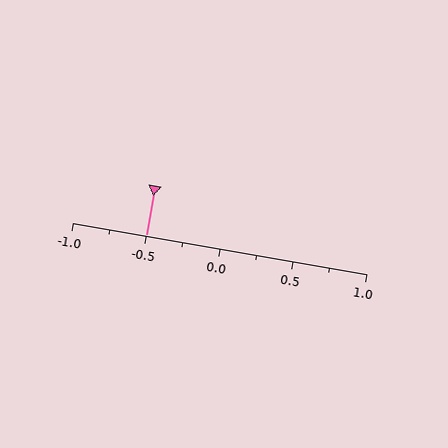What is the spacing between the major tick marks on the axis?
The major ticks are spaced 0.5 apart.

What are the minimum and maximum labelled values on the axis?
The axis runs from -1.0 to 1.0.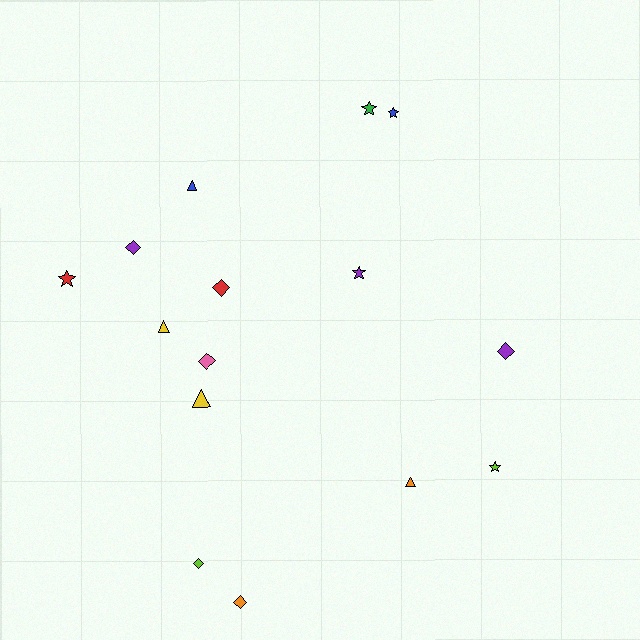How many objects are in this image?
There are 15 objects.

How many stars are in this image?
There are 5 stars.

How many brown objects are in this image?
There are no brown objects.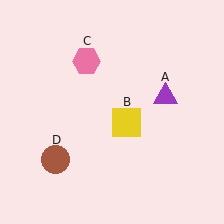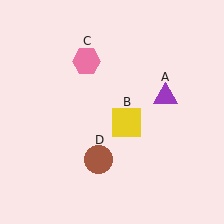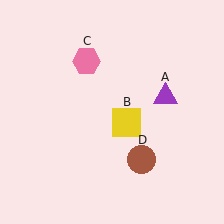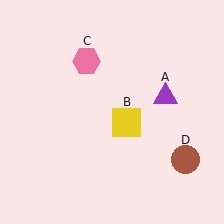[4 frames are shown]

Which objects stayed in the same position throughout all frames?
Purple triangle (object A) and yellow square (object B) and pink hexagon (object C) remained stationary.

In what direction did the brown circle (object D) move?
The brown circle (object D) moved right.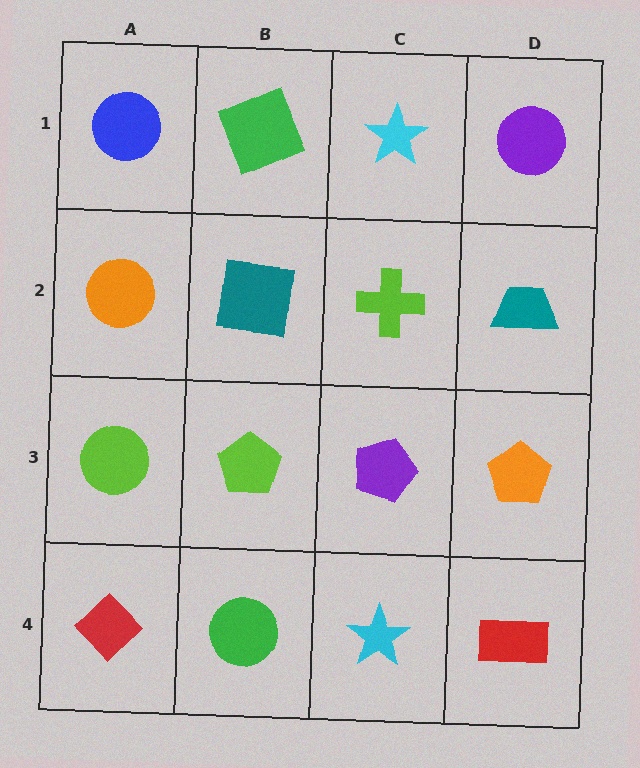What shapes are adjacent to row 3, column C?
A lime cross (row 2, column C), a cyan star (row 4, column C), a lime pentagon (row 3, column B), an orange pentagon (row 3, column D).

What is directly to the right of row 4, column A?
A green circle.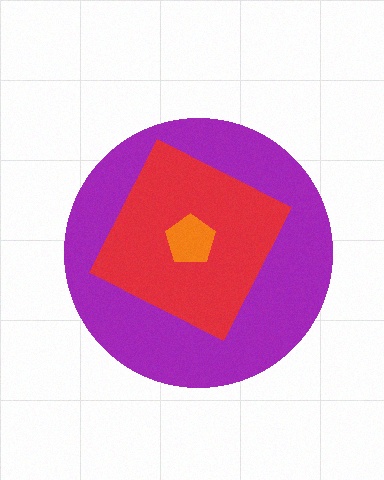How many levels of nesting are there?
3.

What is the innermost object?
The orange pentagon.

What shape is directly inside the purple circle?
The red diamond.